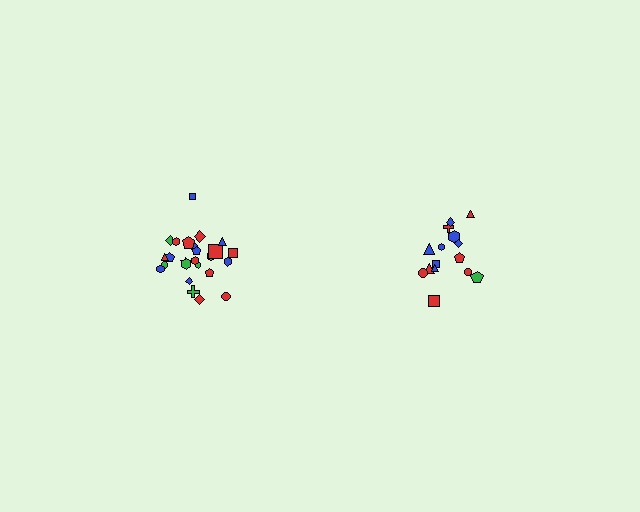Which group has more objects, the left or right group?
The left group.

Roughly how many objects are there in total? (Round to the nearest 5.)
Roughly 40 objects in total.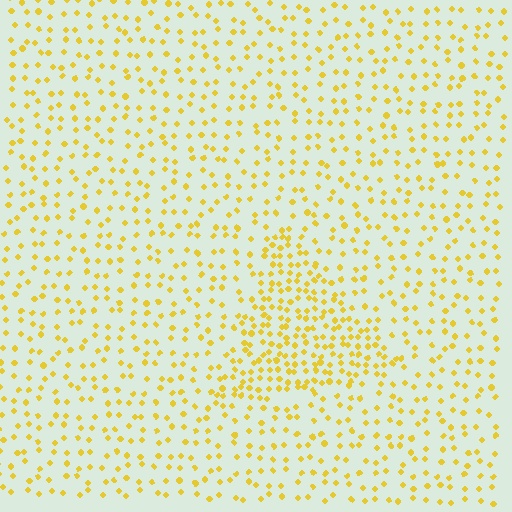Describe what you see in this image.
The image contains small yellow elements arranged at two different densities. A triangle-shaped region is visible where the elements are more densely packed than the surrounding area.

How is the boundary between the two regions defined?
The boundary is defined by a change in element density (approximately 2.1x ratio). All elements are the same color, size, and shape.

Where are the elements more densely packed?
The elements are more densely packed inside the triangle boundary.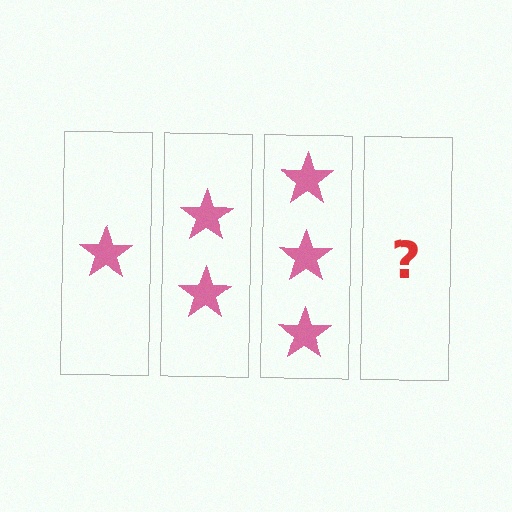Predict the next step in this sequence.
The next step is 4 stars.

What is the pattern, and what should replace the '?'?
The pattern is that each step adds one more star. The '?' should be 4 stars.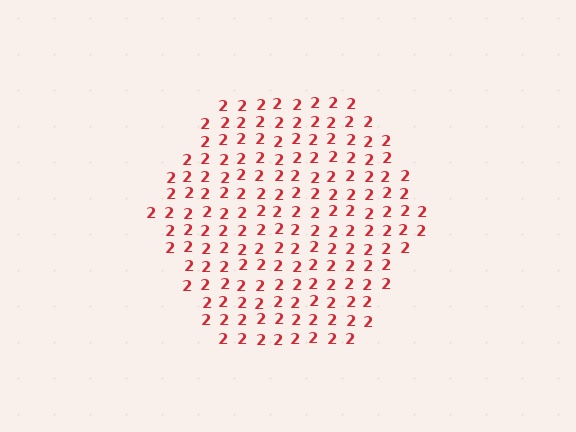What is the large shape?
The large shape is a hexagon.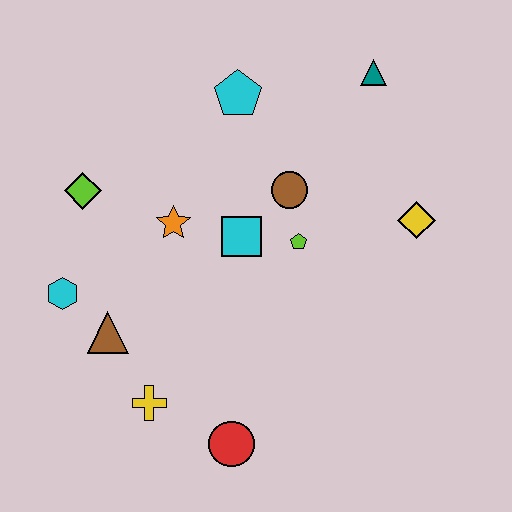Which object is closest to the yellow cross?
The brown triangle is closest to the yellow cross.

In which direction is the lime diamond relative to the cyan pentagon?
The lime diamond is to the left of the cyan pentagon.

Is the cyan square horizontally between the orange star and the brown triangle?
No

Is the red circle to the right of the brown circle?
No